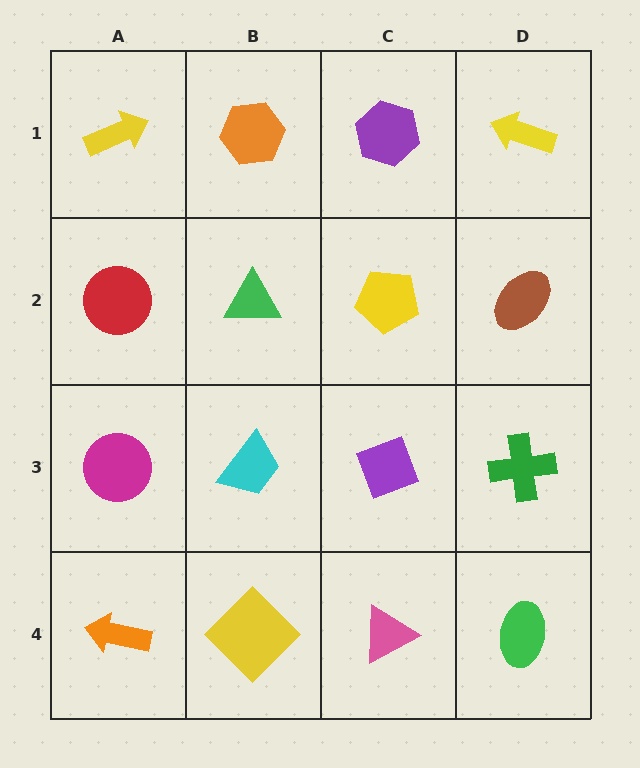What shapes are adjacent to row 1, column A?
A red circle (row 2, column A), an orange hexagon (row 1, column B).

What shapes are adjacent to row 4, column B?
A cyan trapezoid (row 3, column B), an orange arrow (row 4, column A), a pink triangle (row 4, column C).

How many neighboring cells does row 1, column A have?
2.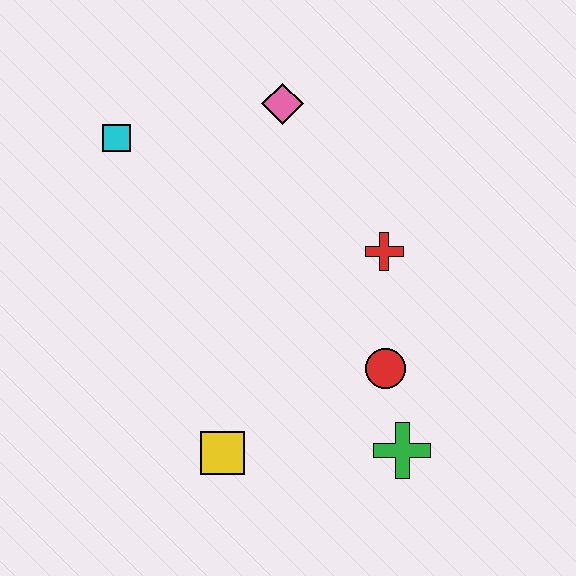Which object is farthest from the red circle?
The cyan square is farthest from the red circle.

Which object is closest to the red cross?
The red circle is closest to the red cross.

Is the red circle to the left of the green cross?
Yes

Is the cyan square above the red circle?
Yes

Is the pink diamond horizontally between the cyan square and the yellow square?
No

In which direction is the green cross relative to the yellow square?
The green cross is to the right of the yellow square.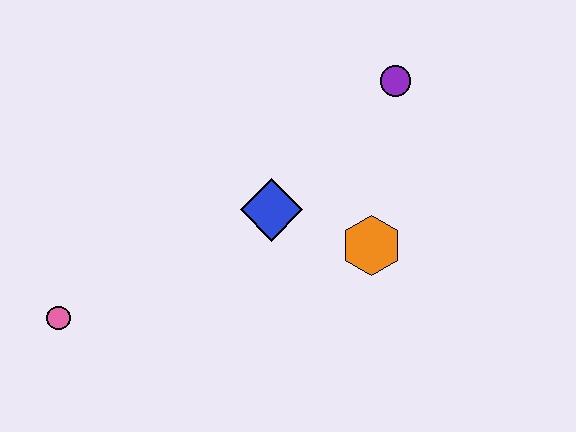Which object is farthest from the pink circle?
The purple circle is farthest from the pink circle.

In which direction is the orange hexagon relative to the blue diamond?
The orange hexagon is to the right of the blue diamond.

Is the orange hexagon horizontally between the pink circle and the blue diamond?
No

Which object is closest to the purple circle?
The orange hexagon is closest to the purple circle.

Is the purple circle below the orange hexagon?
No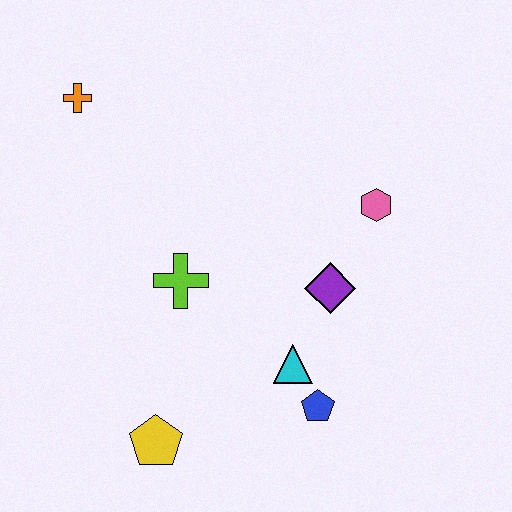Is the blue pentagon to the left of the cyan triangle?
No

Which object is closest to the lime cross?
The cyan triangle is closest to the lime cross.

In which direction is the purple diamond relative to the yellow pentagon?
The purple diamond is to the right of the yellow pentagon.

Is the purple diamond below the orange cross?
Yes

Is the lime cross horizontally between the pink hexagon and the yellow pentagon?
Yes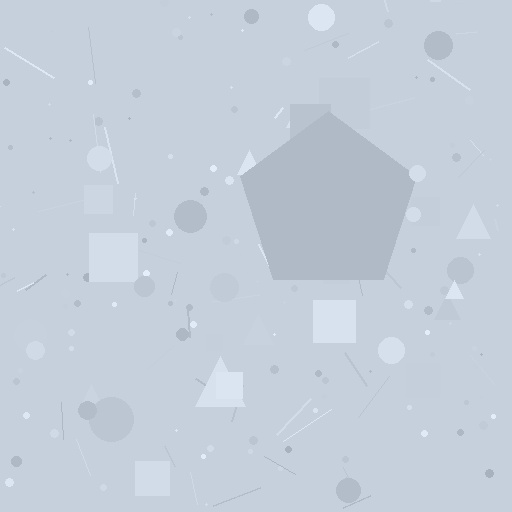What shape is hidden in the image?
A pentagon is hidden in the image.